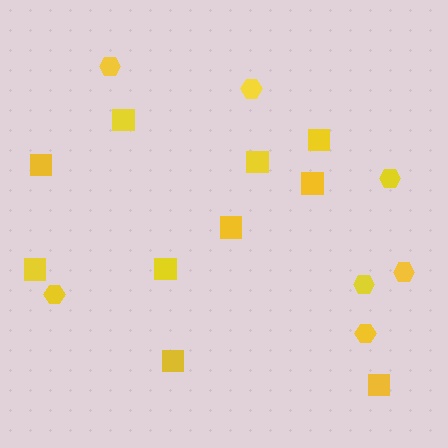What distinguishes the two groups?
There are 2 groups: one group of squares (10) and one group of hexagons (7).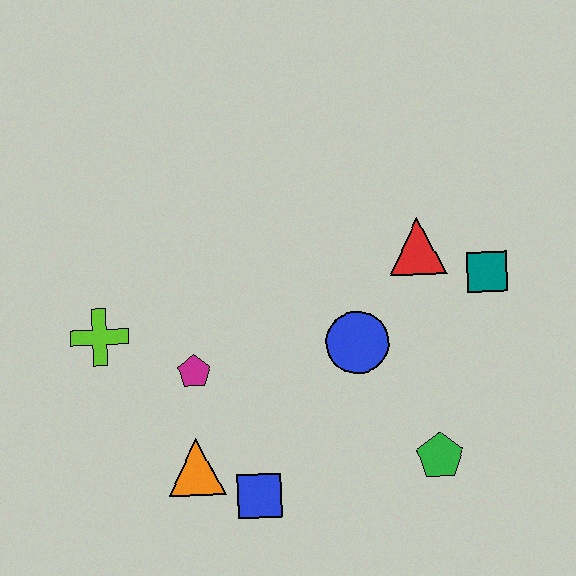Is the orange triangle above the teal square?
No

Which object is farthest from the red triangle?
The lime cross is farthest from the red triangle.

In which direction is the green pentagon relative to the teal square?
The green pentagon is below the teal square.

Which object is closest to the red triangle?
The teal square is closest to the red triangle.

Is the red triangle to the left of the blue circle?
No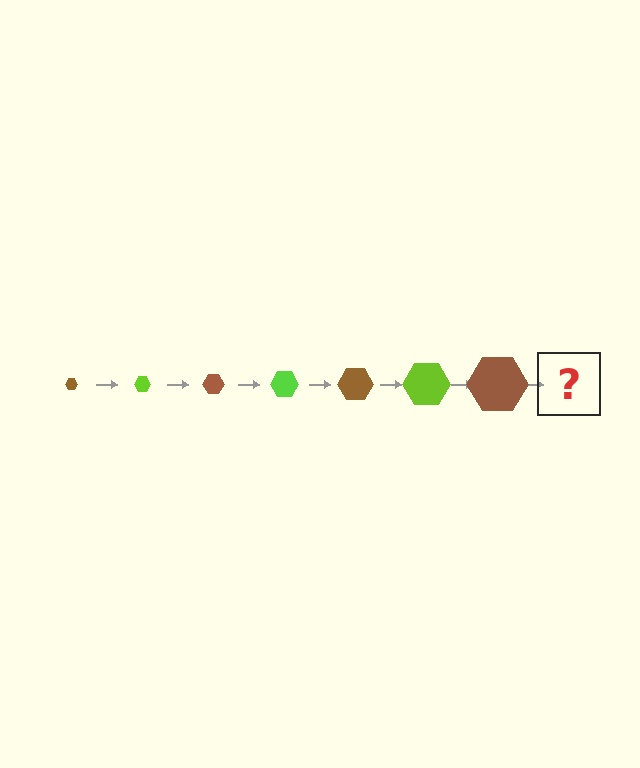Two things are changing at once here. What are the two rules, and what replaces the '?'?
The two rules are that the hexagon grows larger each step and the color cycles through brown and lime. The '?' should be a lime hexagon, larger than the previous one.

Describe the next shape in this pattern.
It should be a lime hexagon, larger than the previous one.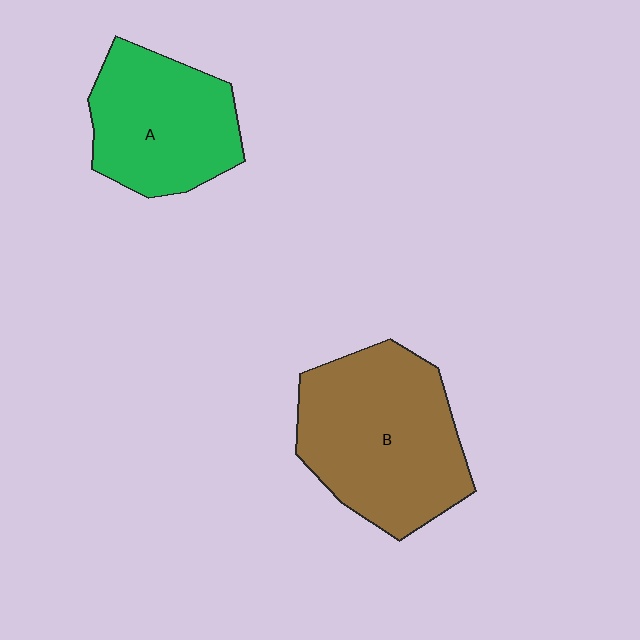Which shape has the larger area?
Shape B (brown).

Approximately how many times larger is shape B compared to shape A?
Approximately 1.4 times.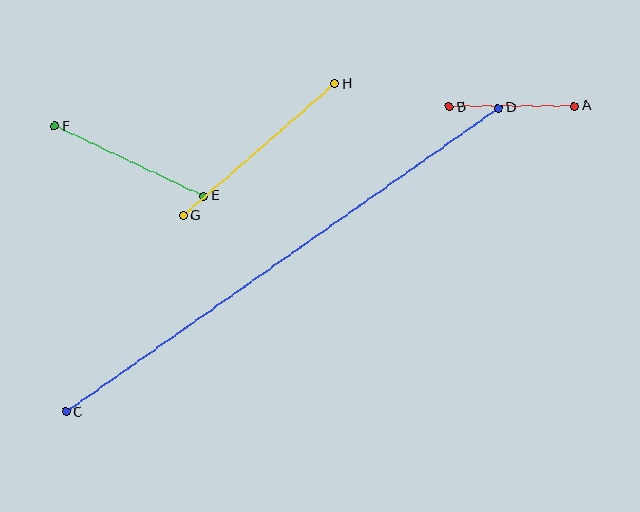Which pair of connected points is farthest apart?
Points C and D are farthest apart.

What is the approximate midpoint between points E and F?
The midpoint is at approximately (129, 161) pixels.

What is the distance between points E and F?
The distance is approximately 164 pixels.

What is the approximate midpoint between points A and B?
The midpoint is at approximately (512, 106) pixels.